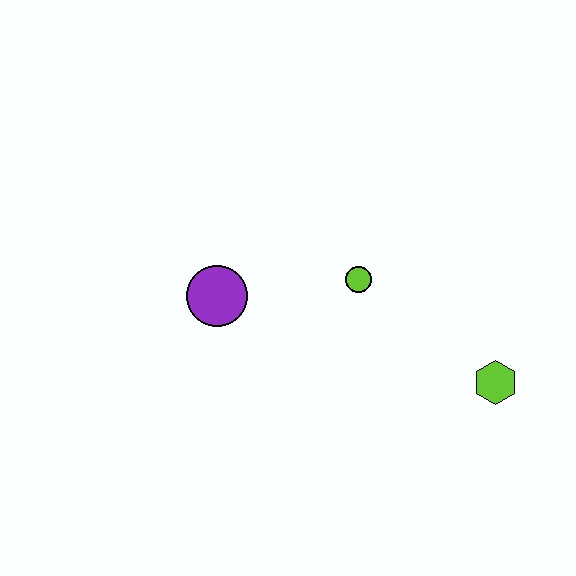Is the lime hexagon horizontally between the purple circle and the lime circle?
No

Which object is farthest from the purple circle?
The lime hexagon is farthest from the purple circle.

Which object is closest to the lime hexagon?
The lime circle is closest to the lime hexagon.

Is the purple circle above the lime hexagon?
Yes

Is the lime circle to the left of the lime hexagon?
Yes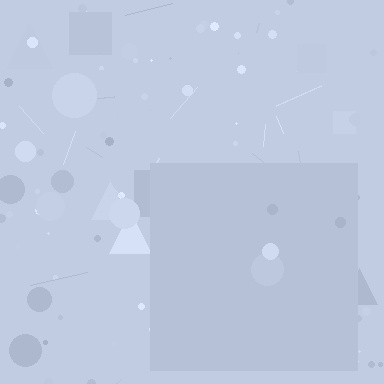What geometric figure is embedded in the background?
A square is embedded in the background.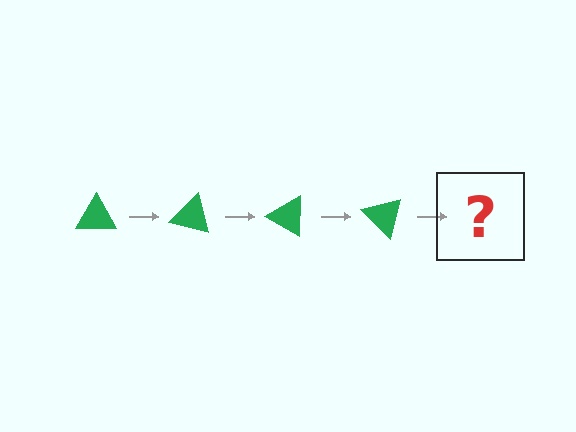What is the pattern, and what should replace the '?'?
The pattern is that the triangle rotates 15 degrees each step. The '?' should be a green triangle rotated 60 degrees.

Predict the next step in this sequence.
The next step is a green triangle rotated 60 degrees.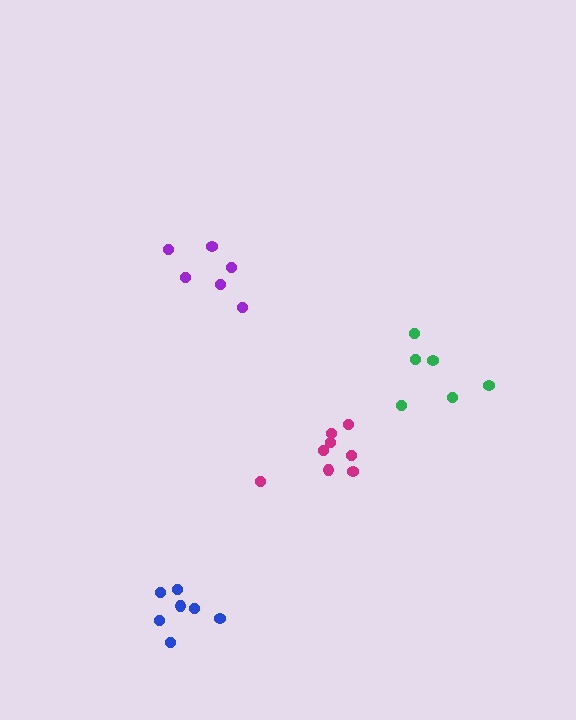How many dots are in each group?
Group 1: 6 dots, Group 2: 7 dots, Group 3: 8 dots, Group 4: 6 dots (27 total).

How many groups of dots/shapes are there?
There are 4 groups.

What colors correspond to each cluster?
The clusters are colored: purple, blue, magenta, green.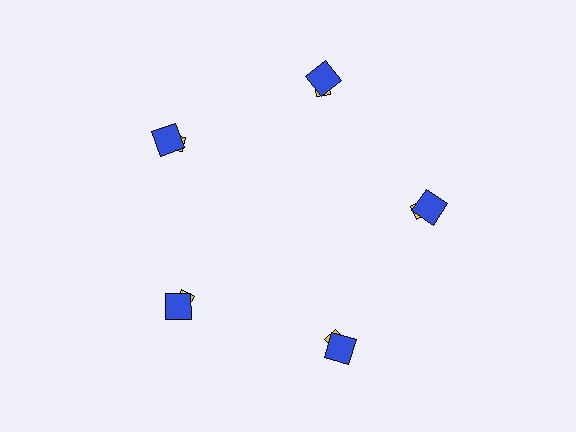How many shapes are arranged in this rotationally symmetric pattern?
There are 10 shapes, arranged in 5 groups of 2.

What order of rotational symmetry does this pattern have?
This pattern has 5-fold rotational symmetry.